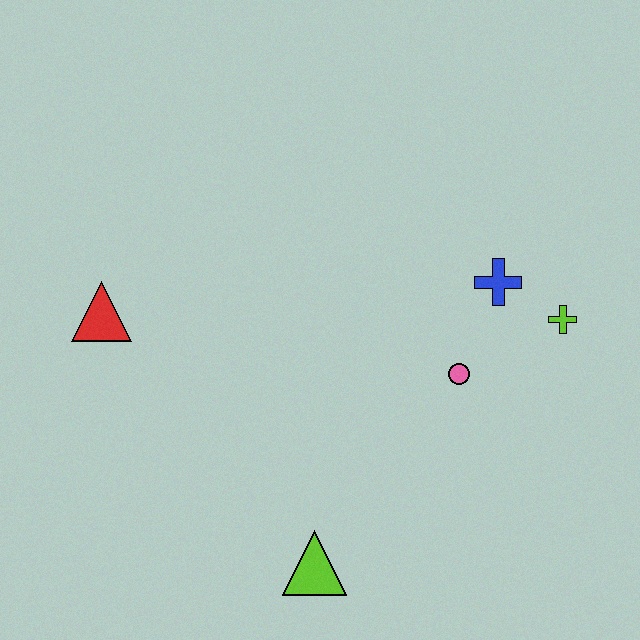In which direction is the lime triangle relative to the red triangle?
The lime triangle is below the red triangle.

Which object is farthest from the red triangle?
The lime cross is farthest from the red triangle.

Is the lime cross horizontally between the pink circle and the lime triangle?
No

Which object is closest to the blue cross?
The lime cross is closest to the blue cross.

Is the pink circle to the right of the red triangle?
Yes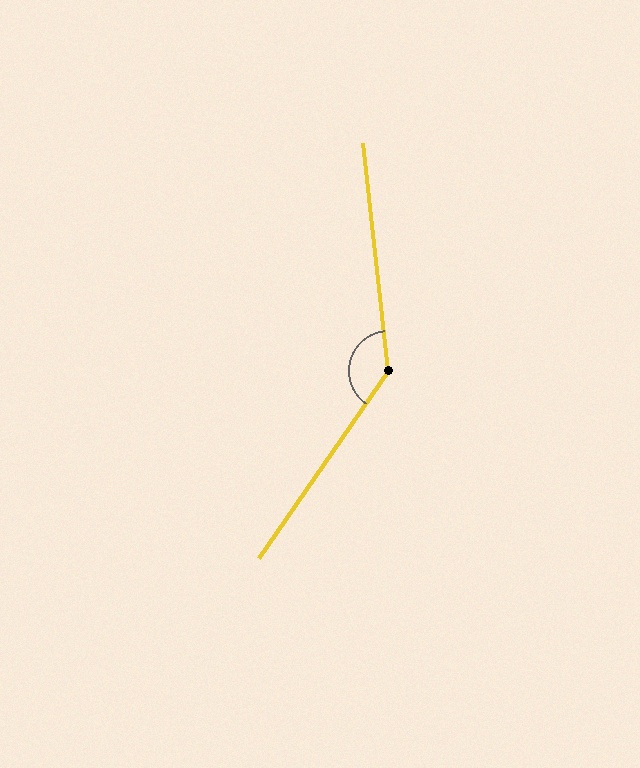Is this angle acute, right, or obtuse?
It is obtuse.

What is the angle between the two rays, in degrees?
Approximately 139 degrees.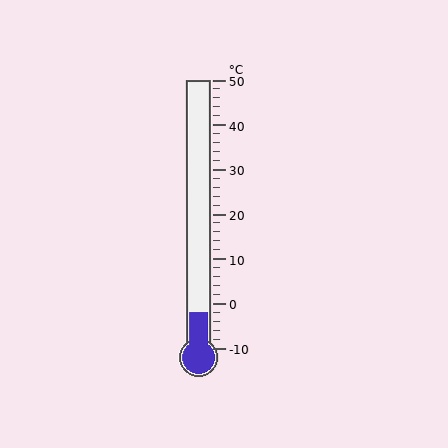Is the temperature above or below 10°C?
The temperature is below 10°C.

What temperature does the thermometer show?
The thermometer shows approximately -2°C.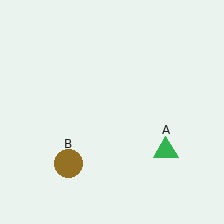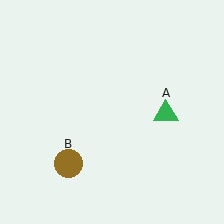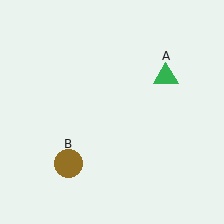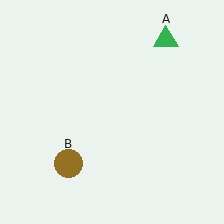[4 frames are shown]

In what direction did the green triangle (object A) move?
The green triangle (object A) moved up.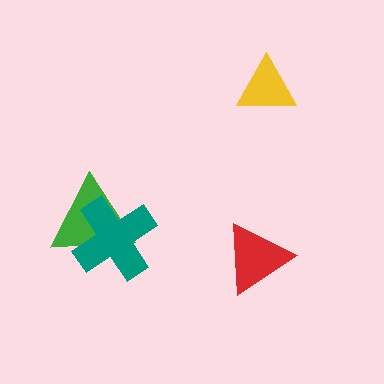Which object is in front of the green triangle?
The teal cross is in front of the green triangle.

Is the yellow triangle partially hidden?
No, no other shape covers it.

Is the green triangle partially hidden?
Yes, it is partially covered by another shape.